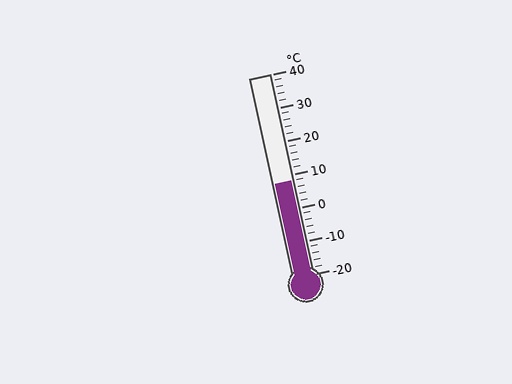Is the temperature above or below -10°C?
The temperature is above -10°C.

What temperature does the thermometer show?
The thermometer shows approximately 8°C.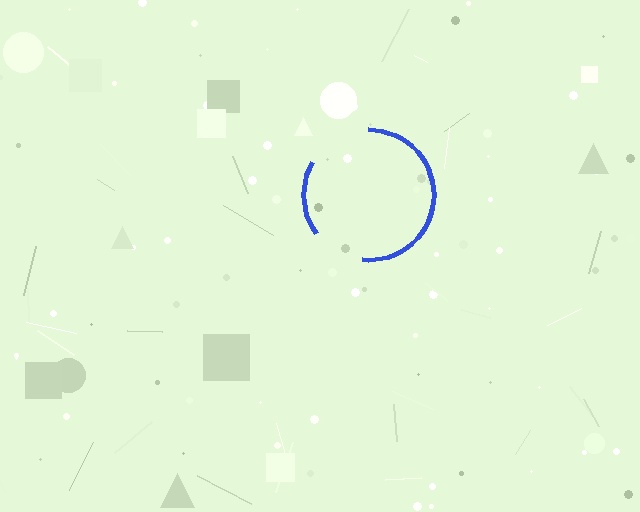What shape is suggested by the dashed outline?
The dashed outline suggests a circle.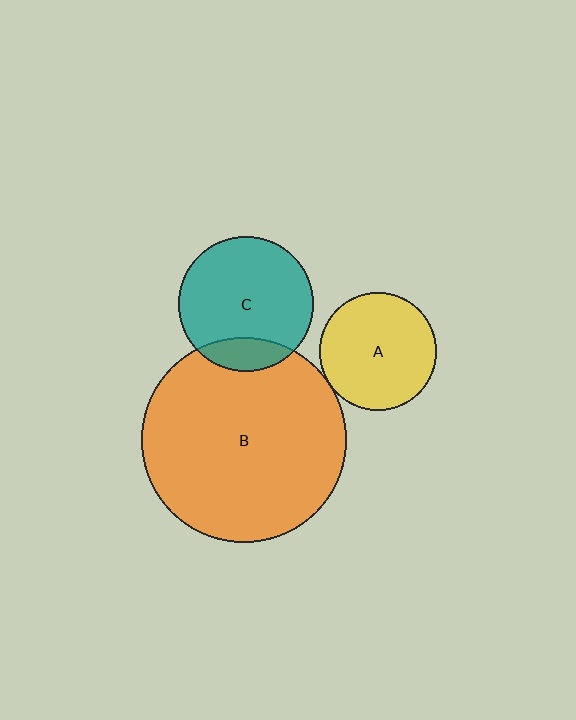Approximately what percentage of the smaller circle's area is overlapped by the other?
Approximately 5%.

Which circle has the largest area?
Circle B (orange).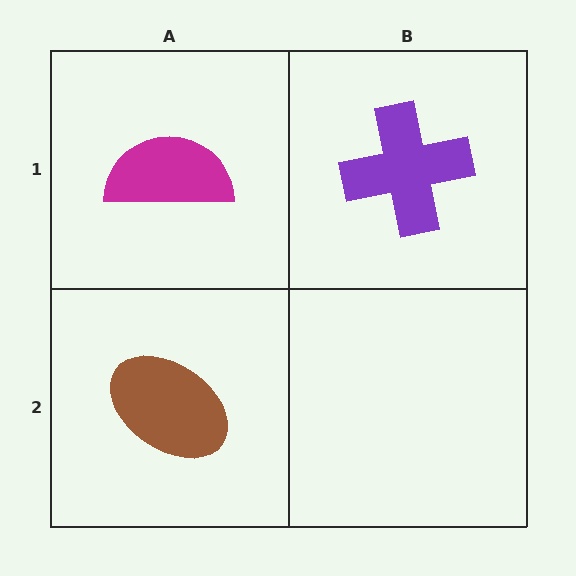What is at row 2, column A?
A brown ellipse.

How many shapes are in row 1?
2 shapes.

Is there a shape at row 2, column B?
No, that cell is empty.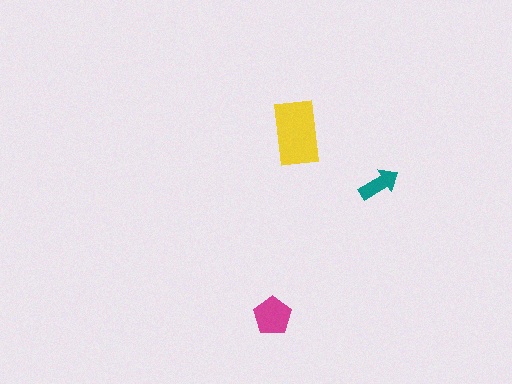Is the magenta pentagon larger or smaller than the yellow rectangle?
Smaller.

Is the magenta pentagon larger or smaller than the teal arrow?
Larger.